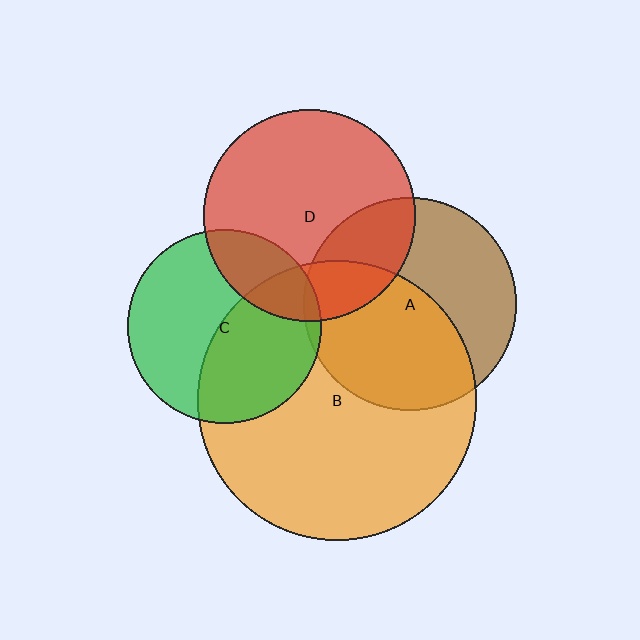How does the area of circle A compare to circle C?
Approximately 1.2 times.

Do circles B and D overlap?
Yes.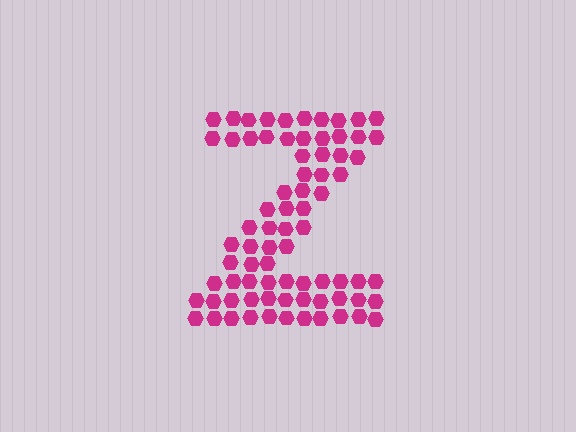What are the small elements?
The small elements are hexagons.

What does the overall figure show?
The overall figure shows the letter Z.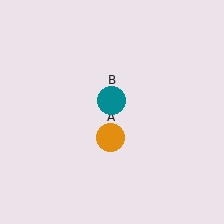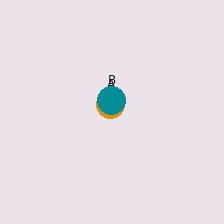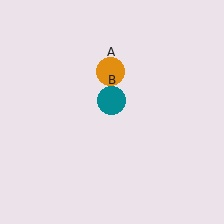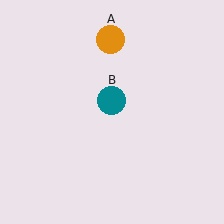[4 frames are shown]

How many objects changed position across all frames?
1 object changed position: orange circle (object A).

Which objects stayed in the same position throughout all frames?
Teal circle (object B) remained stationary.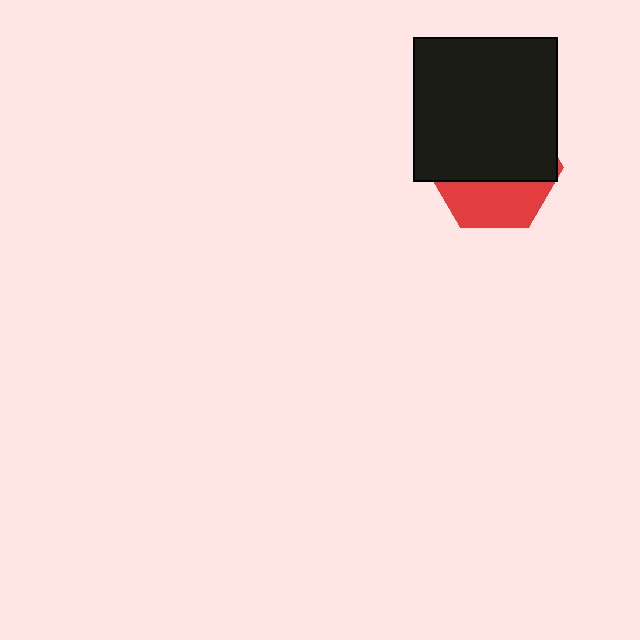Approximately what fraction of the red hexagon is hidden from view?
Roughly 64% of the red hexagon is hidden behind the black square.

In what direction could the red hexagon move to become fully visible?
The red hexagon could move down. That would shift it out from behind the black square entirely.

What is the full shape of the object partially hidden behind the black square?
The partially hidden object is a red hexagon.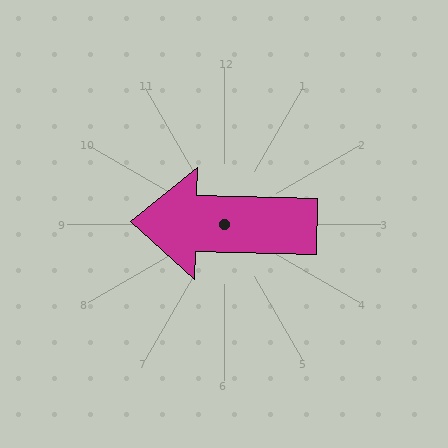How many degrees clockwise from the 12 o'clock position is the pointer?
Approximately 272 degrees.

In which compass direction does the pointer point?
West.